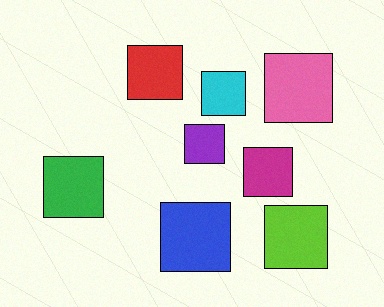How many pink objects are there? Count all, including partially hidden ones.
There is 1 pink object.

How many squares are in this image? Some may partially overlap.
There are 8 squares.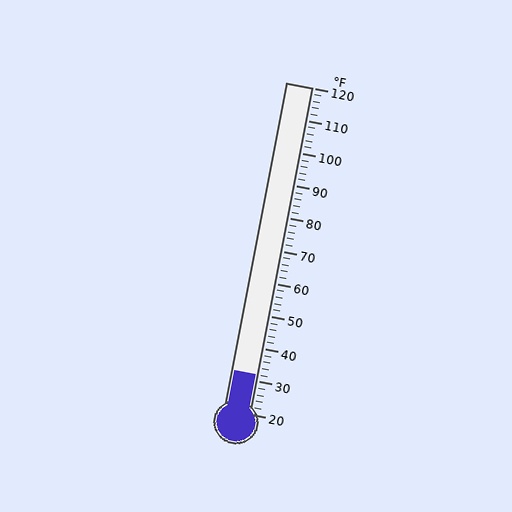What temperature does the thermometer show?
The thermometer shows approximately 32°F.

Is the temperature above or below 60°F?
The temperature is below 60°F.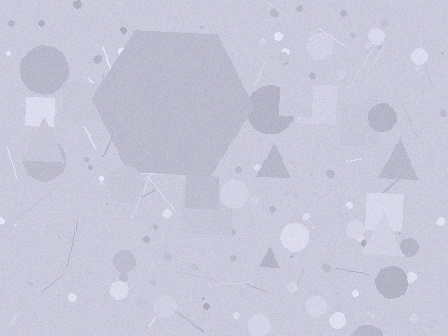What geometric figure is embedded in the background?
A hexagon is embedded in the background.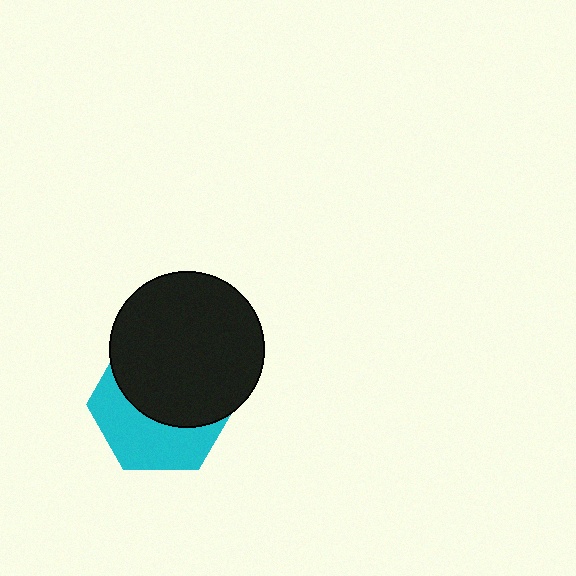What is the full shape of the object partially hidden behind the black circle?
The partially hidden object is a cyan hexagon.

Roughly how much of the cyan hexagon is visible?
A small part of it is visible (roughly 44%).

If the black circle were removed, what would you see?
You would see the complete cyan hexagon.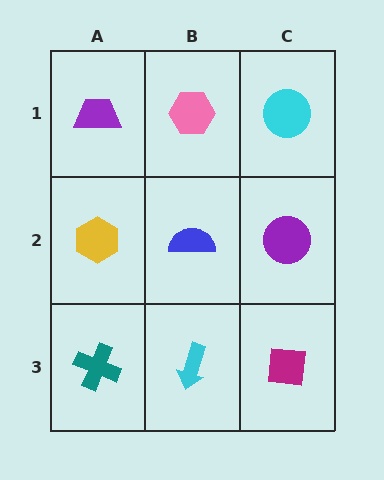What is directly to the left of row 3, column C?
A cyan arrow.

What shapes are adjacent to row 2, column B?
A pink hexagon (row 1, column B), a cyan arrow (row 3, column B), a yellow hexagon (row 2, column A), a purple circle (row 2, column C).